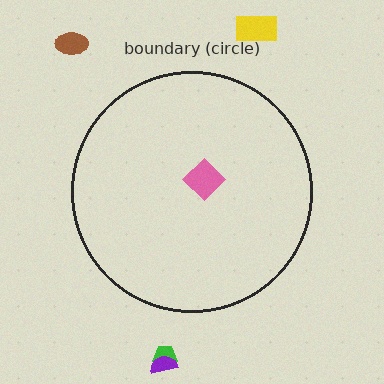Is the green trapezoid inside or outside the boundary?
Outside.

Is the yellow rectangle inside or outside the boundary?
Outside.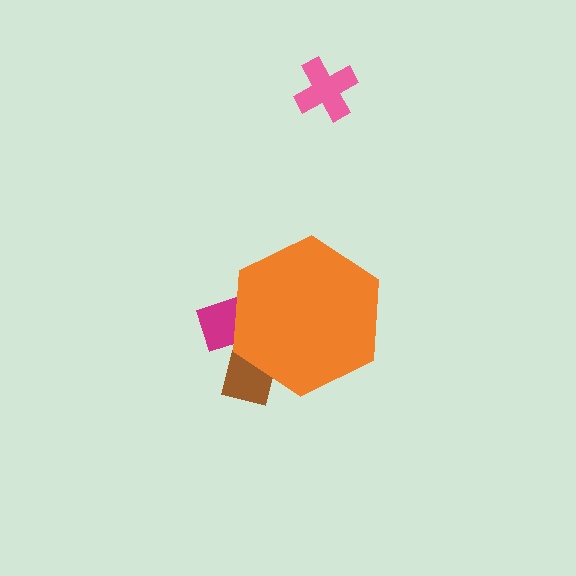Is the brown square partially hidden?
Yes, the brown square is partially hidden behind the orange hexagon.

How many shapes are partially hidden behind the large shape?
2 shapes are partially hidden.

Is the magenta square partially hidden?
Yes, the magenta square is partially hidden behind the orange hexagon.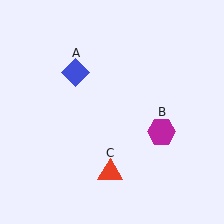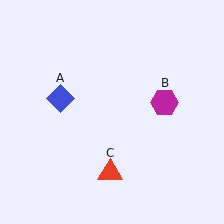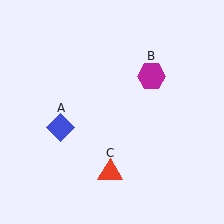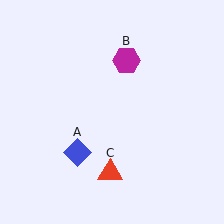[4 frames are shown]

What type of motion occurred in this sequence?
The blue diamond (object A), magenta hexagon (object B) rotated counterclockwise around the center of the scene.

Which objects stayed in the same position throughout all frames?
Red triangle (object C) remained stationary.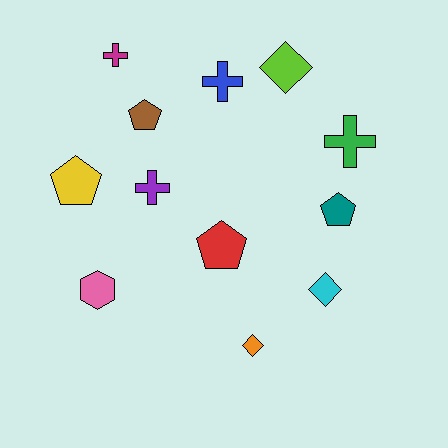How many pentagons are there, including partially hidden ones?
There are 4 pentagons.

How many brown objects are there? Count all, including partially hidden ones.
There is 1 brown object.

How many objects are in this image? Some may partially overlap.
There are 12 objects.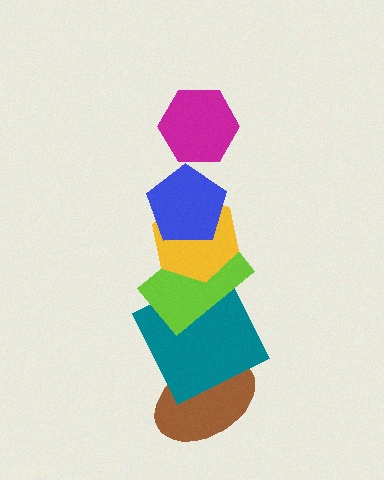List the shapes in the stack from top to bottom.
From top to bottom: the magenta hexagon, the blue pentagon, the yellow hexagon, the lime rectangle, the teal square, the brown ellipse.